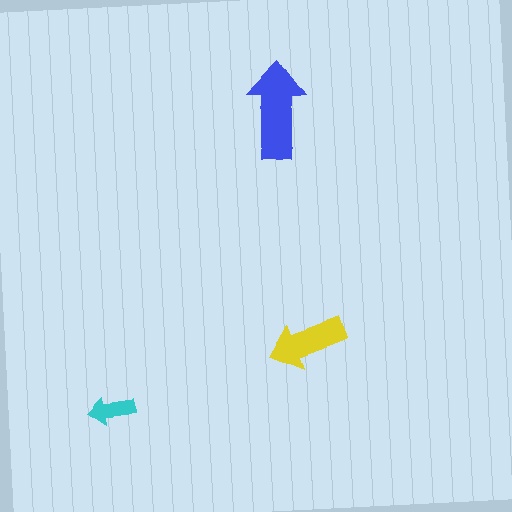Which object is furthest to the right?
The yellow arrow is rightmost.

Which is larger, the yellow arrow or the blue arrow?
The blue one.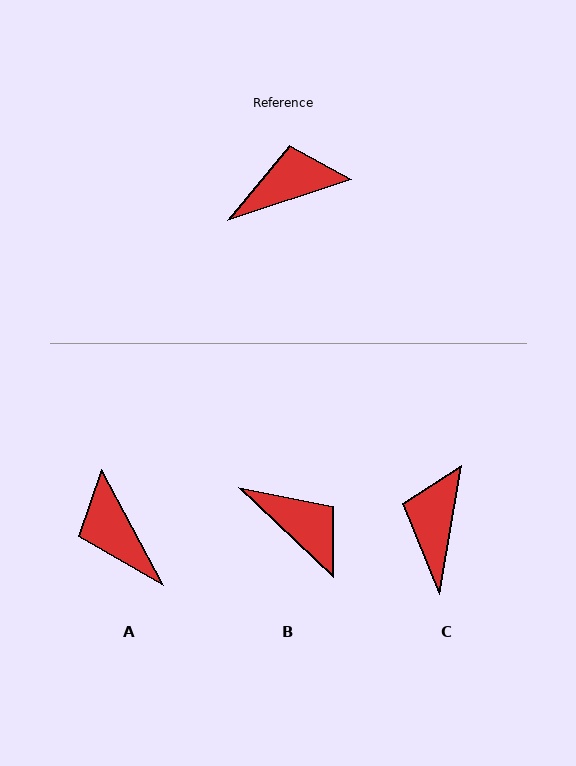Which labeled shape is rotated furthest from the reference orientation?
A, about 100 degrees away.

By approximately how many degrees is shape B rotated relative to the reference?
Approximately 62 degrees clockwise.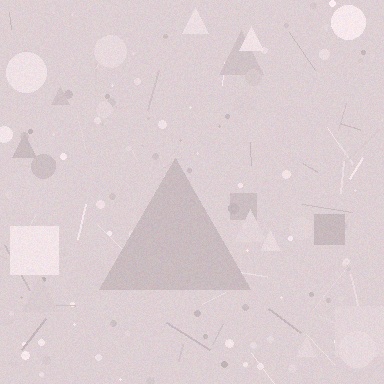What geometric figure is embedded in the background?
A triangle is embedded in the background.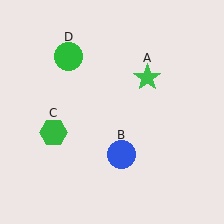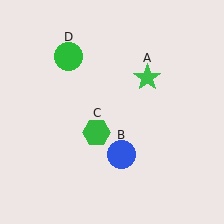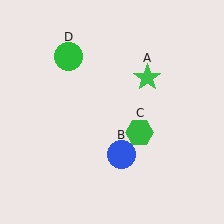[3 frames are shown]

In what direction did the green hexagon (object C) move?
The green hexagon (object C) moved right.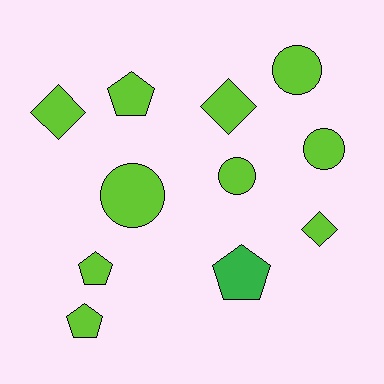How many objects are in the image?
There are 11 objects.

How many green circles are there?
There are no green circles.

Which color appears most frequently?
Lime, with 10 objects.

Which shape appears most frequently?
Circle, with 4 objects.